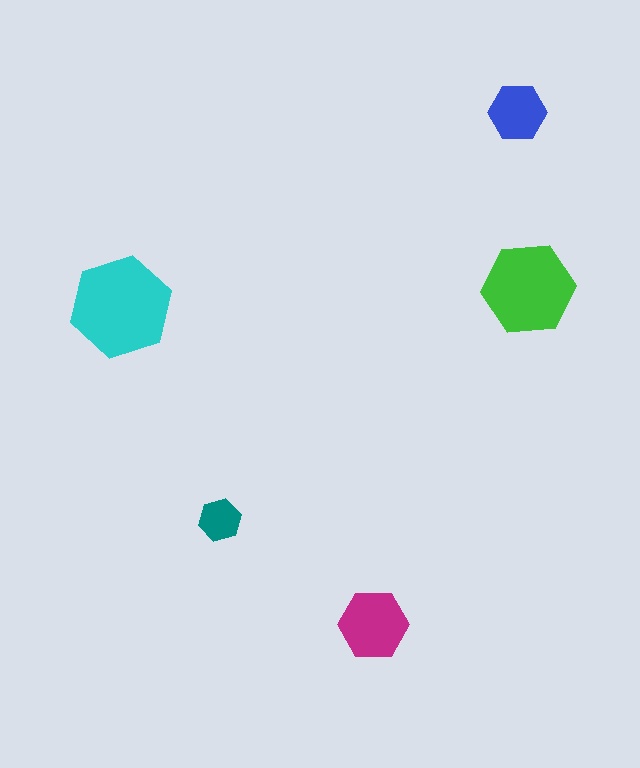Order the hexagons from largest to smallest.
the cyan one, the green one, the magenta one, the blue one, the teal one.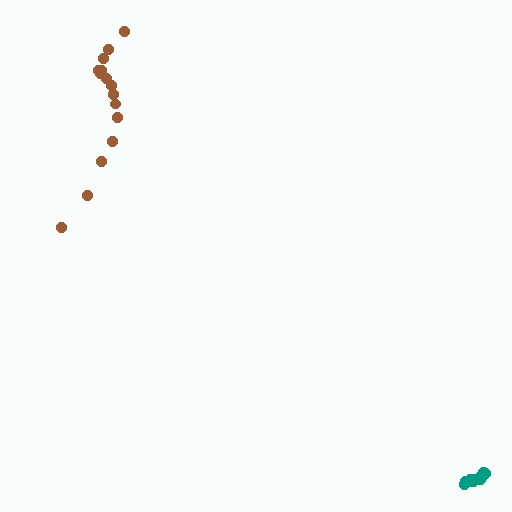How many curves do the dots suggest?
There are 2 distinct paths.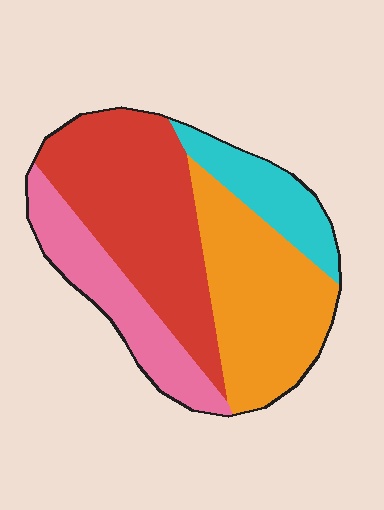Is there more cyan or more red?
Red.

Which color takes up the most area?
Red, at roughly 35%.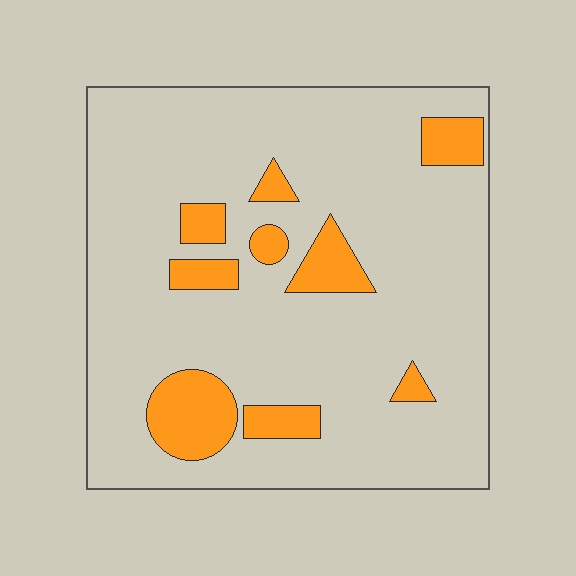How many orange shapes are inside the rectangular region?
9.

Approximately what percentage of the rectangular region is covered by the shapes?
Approximately 15%.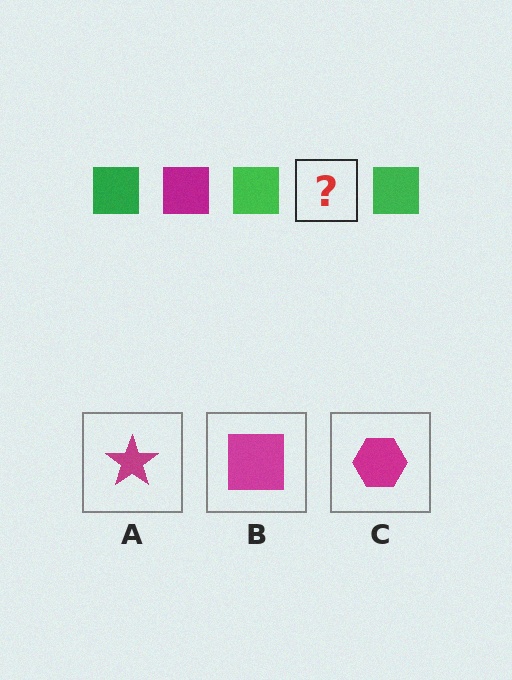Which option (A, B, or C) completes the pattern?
B.